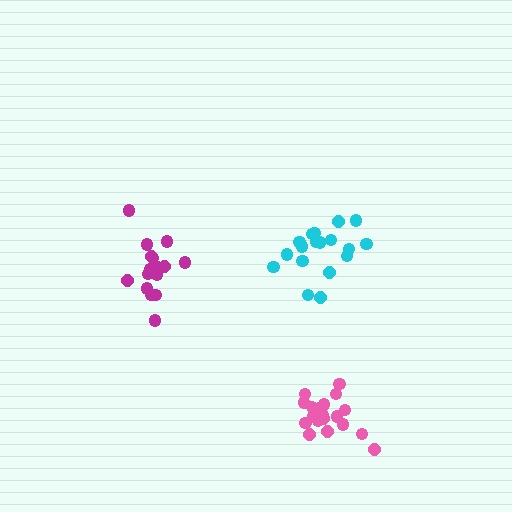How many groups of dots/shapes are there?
There are 3 groups.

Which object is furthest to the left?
The magenta cluster is leftmost.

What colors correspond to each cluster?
The clusters are colored: pink, magenta, cyan.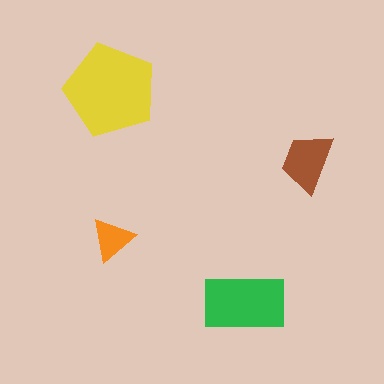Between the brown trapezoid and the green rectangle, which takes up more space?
The green rectangle.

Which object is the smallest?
The orange triangle.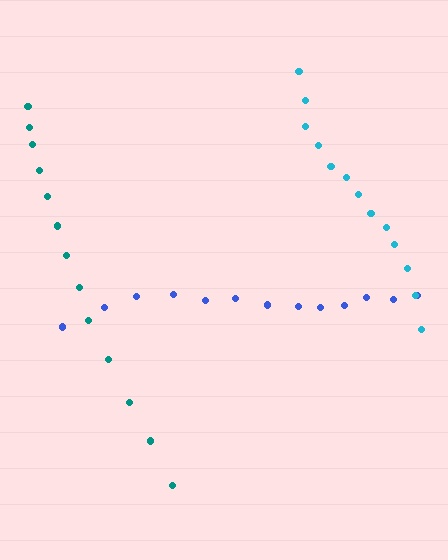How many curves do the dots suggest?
There are 3 distinct paths.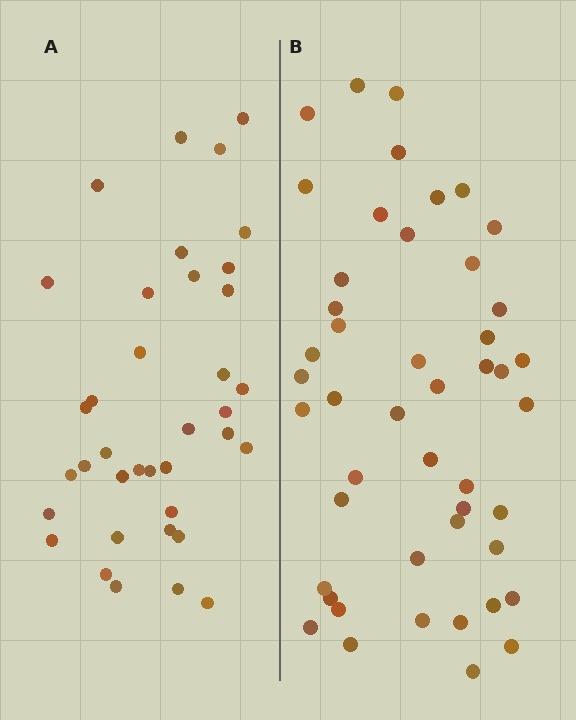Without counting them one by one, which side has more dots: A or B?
Region B (the right region) has more dots.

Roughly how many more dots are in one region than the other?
Region B has roughly 10 or so more dots than region A.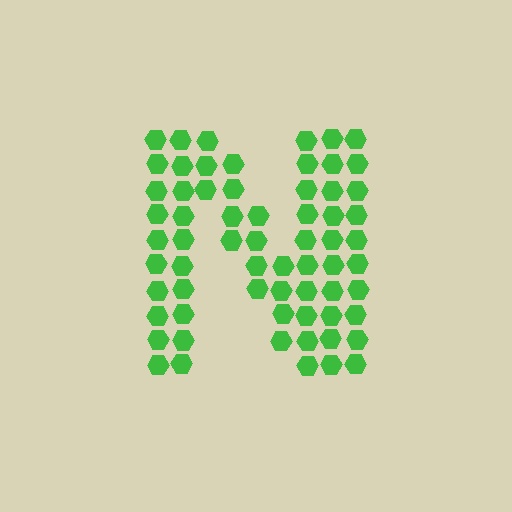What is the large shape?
The large shape is the letter N.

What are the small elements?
The small elements are hexagons.